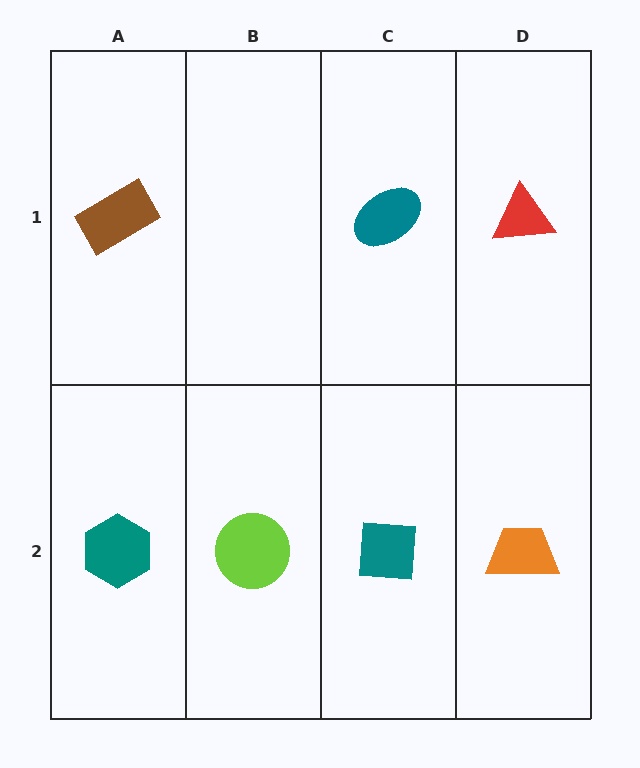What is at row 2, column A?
A teal hexagon.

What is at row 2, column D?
An orange trapezoid.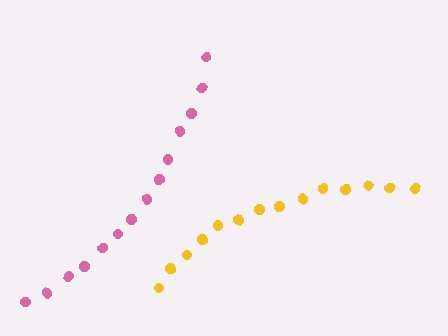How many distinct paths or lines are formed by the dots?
There are 2 distinct paths.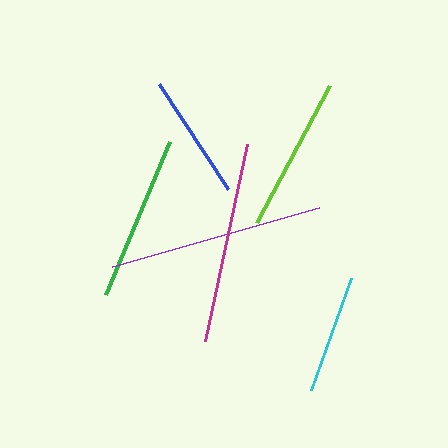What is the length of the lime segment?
The lime segment is approximately 155 pixels long.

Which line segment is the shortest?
The cyan line is the shortest at approximately 119 pixels.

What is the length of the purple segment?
The purple segment is approximately 216 pixels long.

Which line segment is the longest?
The purple line is the longest at approximately 216 pixels.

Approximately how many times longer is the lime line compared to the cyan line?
The lime line is approximately 1.3 times the length of the cyan line.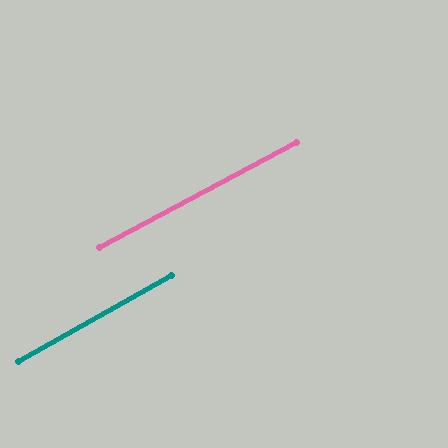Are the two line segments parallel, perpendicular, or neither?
Parallel — their directions differ by only 1.5°.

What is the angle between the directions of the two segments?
Approximately 1 degree.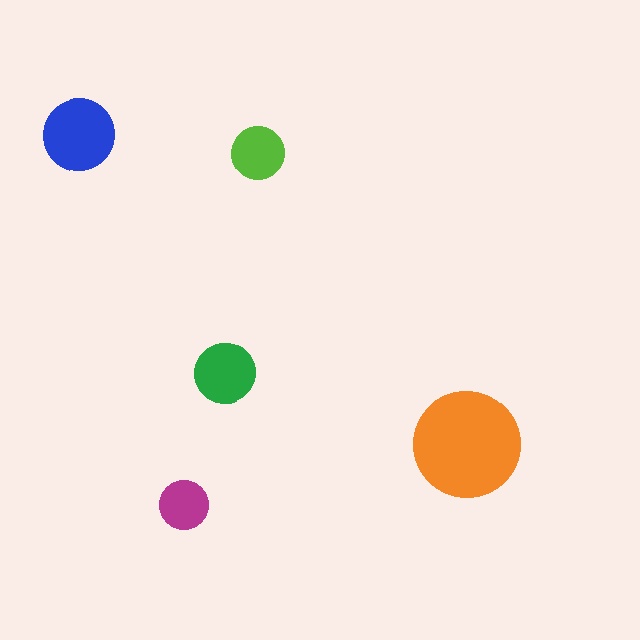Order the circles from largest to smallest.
the orange one, the blue one, the green one, the lime one, the magenta one.